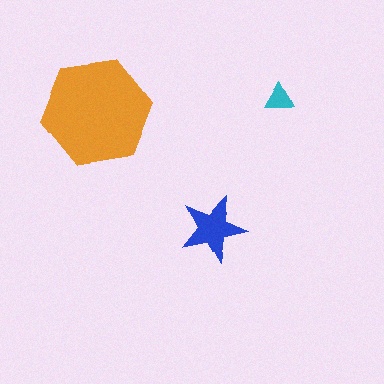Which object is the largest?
The orange hexagon.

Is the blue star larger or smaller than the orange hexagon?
Smaller.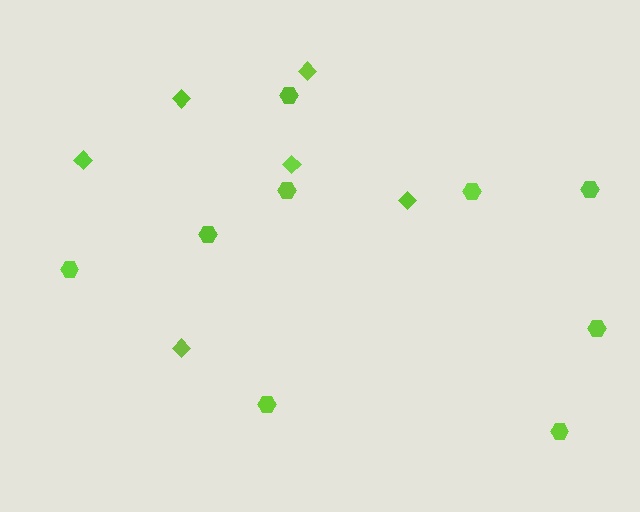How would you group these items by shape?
There are 2 groups: one group of diamonds (6) and one group of hexagons (9).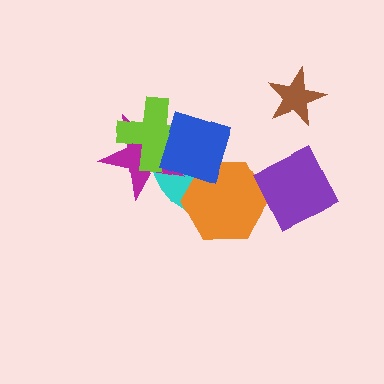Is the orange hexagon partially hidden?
Yes, it is partially covered by another shape.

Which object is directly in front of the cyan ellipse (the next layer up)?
The magenta star is directly in front of the cyan ellipse.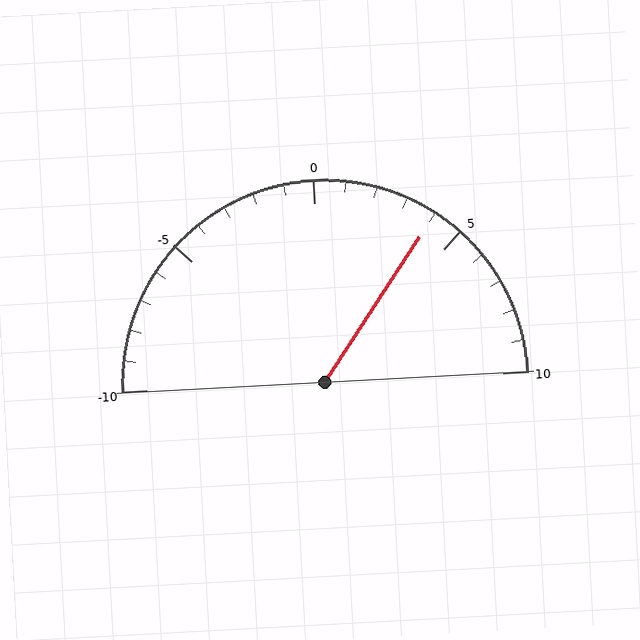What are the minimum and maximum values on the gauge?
The gauge ranges from -10 to 10.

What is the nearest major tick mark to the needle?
The nearest major tick mark is 5.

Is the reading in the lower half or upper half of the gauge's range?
The reading is in the upper half of the range (-10 to 10).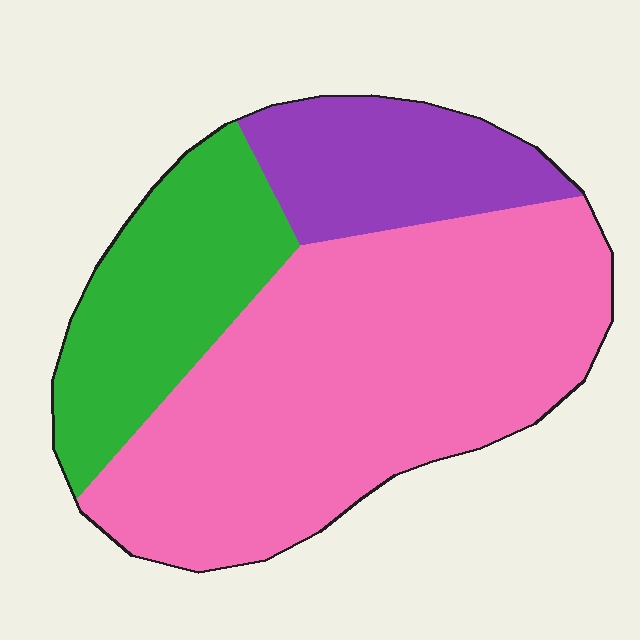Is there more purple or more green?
Green.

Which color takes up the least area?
Purple, at roughly 20%.